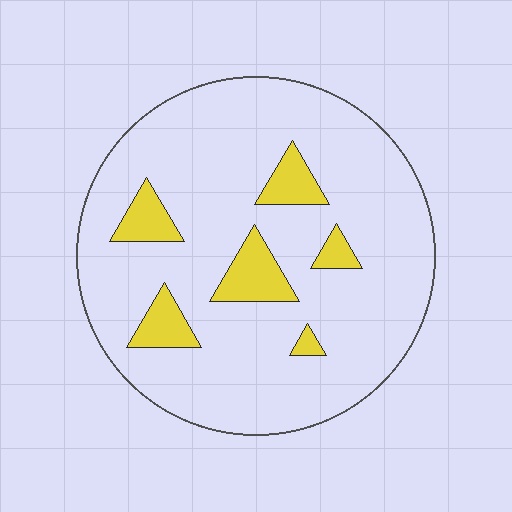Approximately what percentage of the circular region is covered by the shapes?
Approximately 15%.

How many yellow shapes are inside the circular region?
6.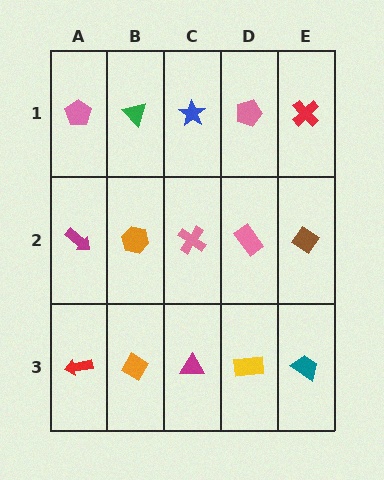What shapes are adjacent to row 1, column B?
An orange hexagon (row 2, column B), a pink pentagon (row 1, column A), a blue star (row 1, column C).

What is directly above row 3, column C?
A pink cross.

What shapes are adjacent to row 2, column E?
A red cross (row 1, column E), a teal trapezoid (row 3, column E), a pink rectangle (row 2, column D).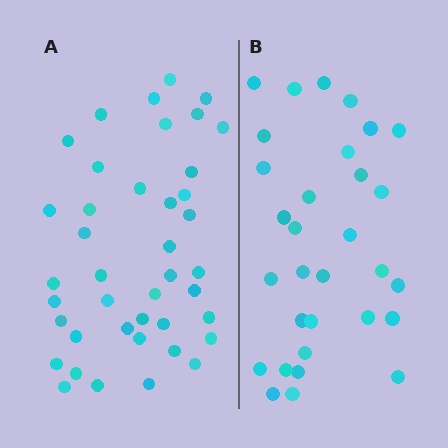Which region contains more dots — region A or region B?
Region A (the left region) has more dots.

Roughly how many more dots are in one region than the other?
Region A has roughly 10 or so more dots than region B.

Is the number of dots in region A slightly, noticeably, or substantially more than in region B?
Region A has noticeably more, but not dramatically so. The ratio is roughly 1.3 to 1.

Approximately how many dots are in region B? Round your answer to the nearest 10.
About 30 dots. (The exact count is 31, which rounds to 30.)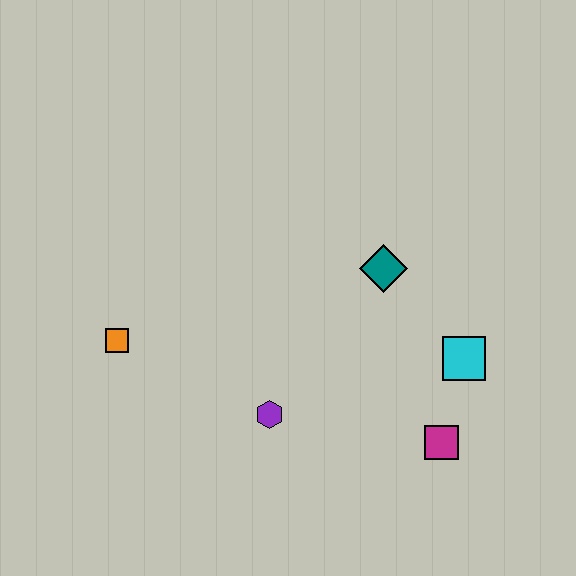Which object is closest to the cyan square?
The magenta square is closest to the cyan square.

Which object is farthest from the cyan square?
The orange square is farthest from the cyan square.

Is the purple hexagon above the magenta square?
Yes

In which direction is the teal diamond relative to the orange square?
The teal diamond is to the right of the orange square.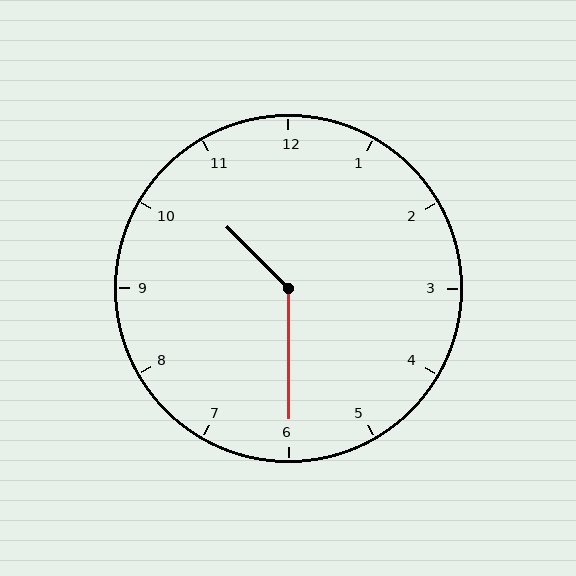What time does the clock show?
10:30.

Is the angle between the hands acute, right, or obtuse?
It is obtuse.